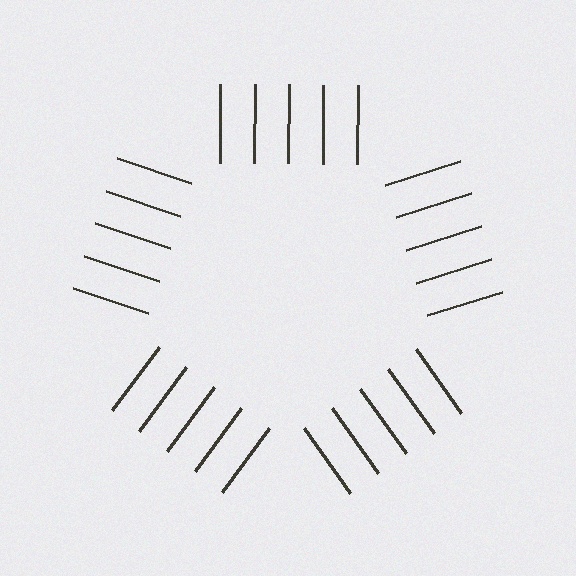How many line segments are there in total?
25 — 5 along each of the 5 edges.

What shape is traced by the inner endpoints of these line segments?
An illusory pentagon — the line segments terminate on its edges but no continuous stroke is drawn.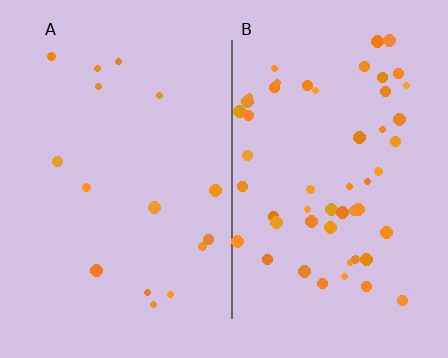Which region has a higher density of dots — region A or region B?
B (the right).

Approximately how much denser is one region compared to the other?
Approximately 3.4× — region B over region A.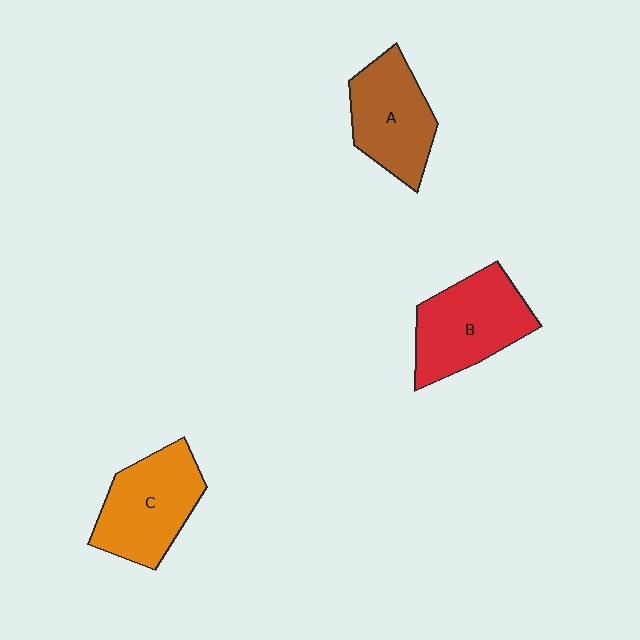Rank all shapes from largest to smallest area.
From largest to smallest: B (red), C (orange), A (brown).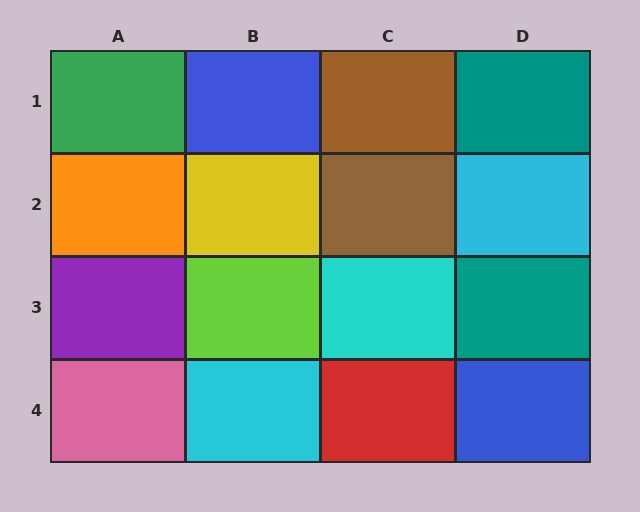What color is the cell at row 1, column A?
Green.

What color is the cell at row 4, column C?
Red.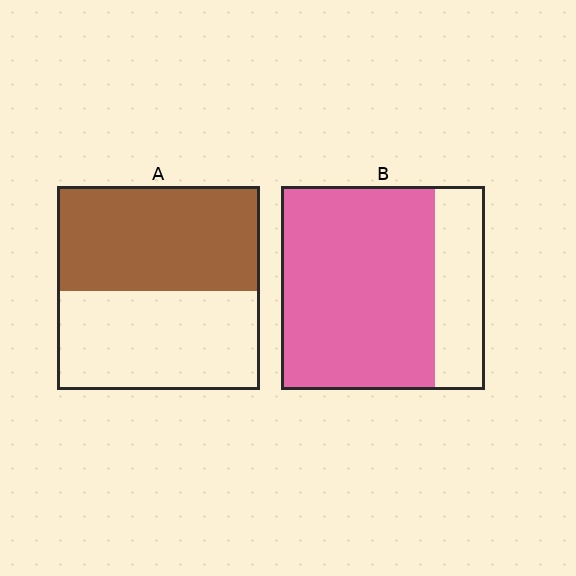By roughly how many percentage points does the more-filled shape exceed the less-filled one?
By roughly 25 percentage points (B over A).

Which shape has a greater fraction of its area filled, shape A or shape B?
Shape B.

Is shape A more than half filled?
Roughly half.